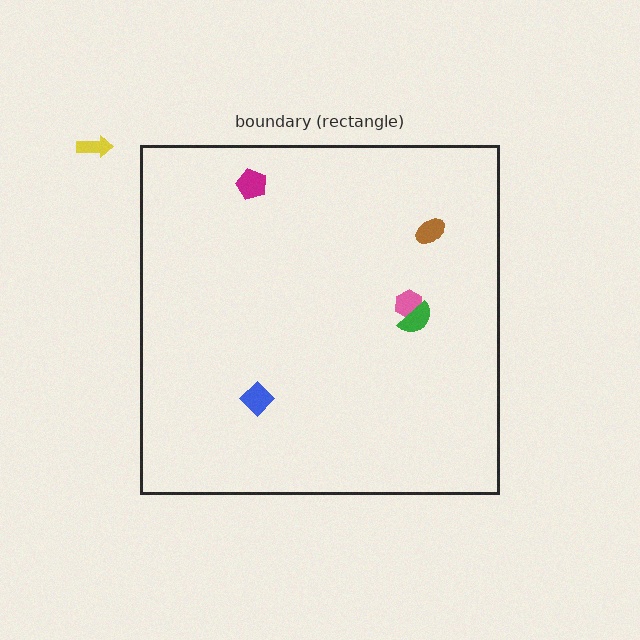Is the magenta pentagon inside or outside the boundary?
Inside.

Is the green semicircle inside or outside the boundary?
Inside.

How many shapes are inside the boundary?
5 inside, 1 outside.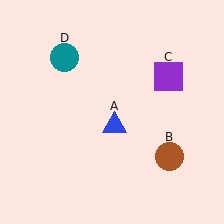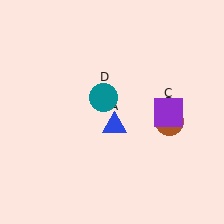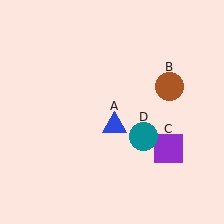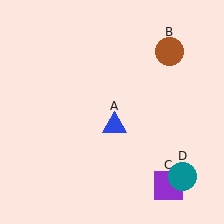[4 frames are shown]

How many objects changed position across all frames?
3 objects changed position: brown circle (object B), purple square (object C), teal circle (object D).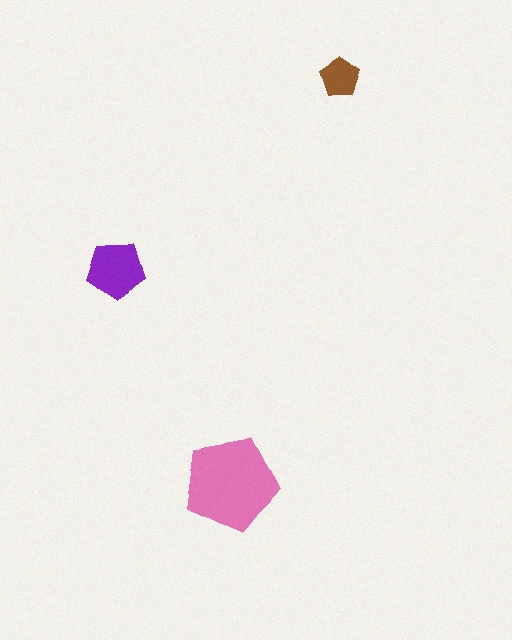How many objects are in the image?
There are 3 objects in the image.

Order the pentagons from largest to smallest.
the pink one, the purple one, the brown one.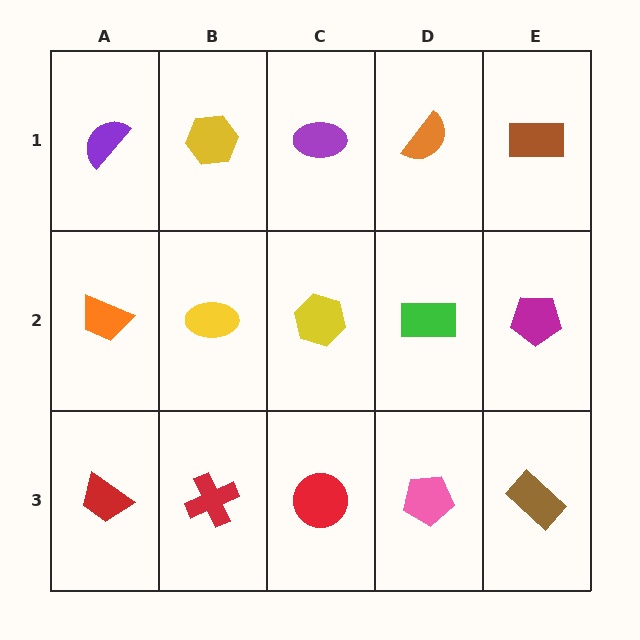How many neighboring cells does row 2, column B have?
4.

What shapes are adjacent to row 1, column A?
An orange trapezoid (row 2, column A), a yellow hexagon (row 1, column B).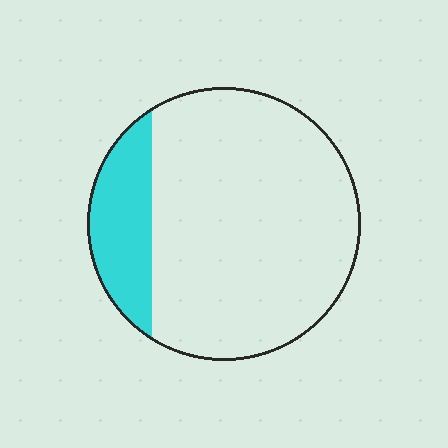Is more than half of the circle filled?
No.